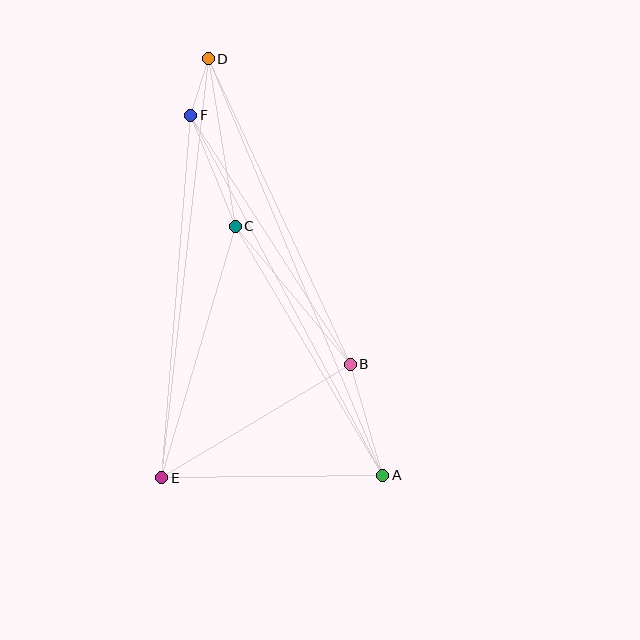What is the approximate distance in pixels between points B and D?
The distance between B and D is approximately 337 pixels.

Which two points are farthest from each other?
Points A and D are farthest from each other.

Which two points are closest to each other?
Points D and F are closest to each other.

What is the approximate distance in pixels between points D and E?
The distance between D and E is approximately 421 pixels.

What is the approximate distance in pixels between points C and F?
The distance between C and F is approximately 120 pixels.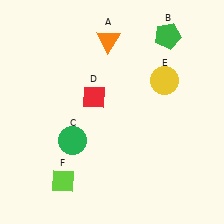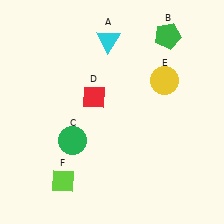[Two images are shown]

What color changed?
The triangle (A) changed from orange in Image 1 to cyan in Image 2.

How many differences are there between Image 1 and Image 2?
There is 1 difference between the two images.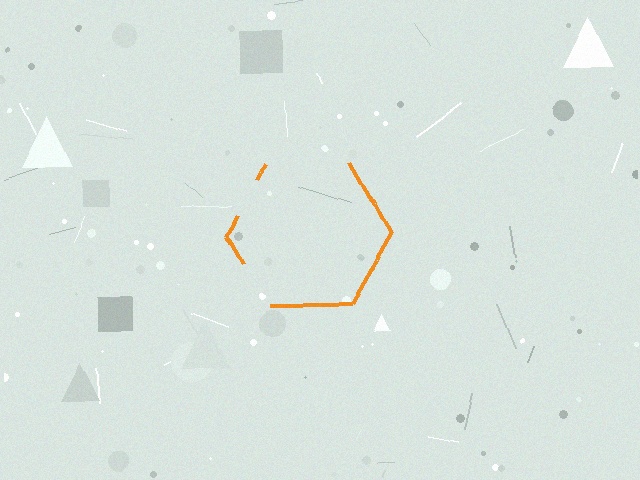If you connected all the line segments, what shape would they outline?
They would outline a hexagon.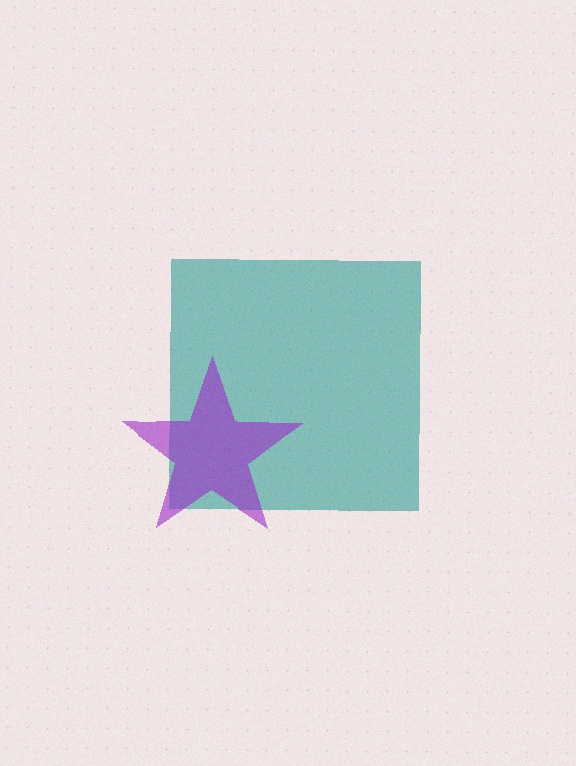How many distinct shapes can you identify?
There are 2 distinct shapes: a teal square, a purple star.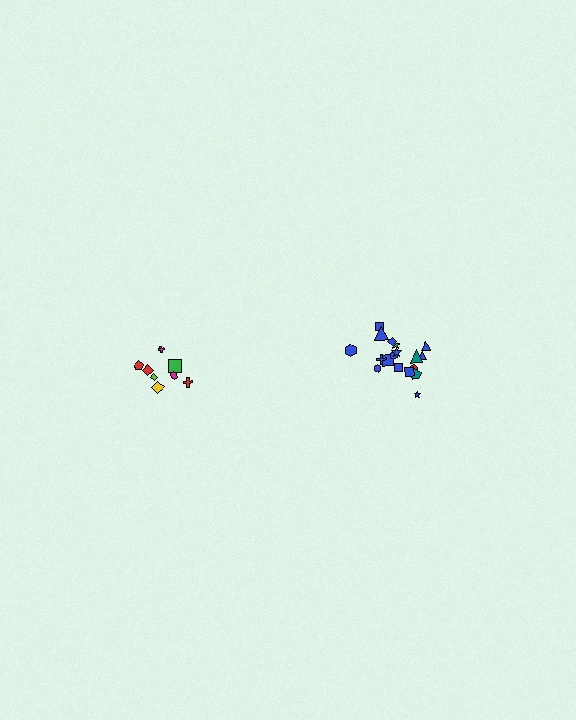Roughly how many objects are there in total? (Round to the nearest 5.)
Roughly 25 objects in total.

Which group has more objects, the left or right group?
The right group.